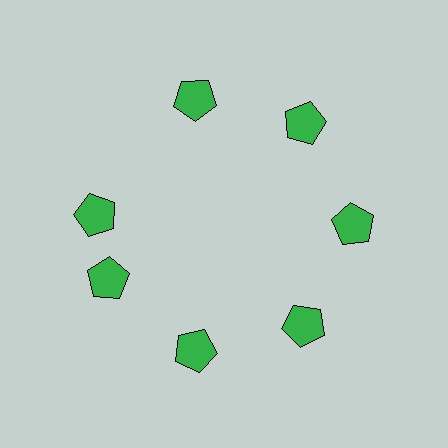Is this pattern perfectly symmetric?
No. The 7 green pentagons are arranged in a ring, but one element near the 10 o'clock position is rotated out of alignment along the ring, breaking the 7-fold rotational symmetry.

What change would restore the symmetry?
The symmetry would be restored by rotating it back into even spacing with its neighbors so that all 7 pentagons sit at equal angles and equal distance from the center.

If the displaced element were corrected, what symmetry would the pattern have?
It would have 7-fold rotational symmetry — the pattern would map onto itself every 51 degrees.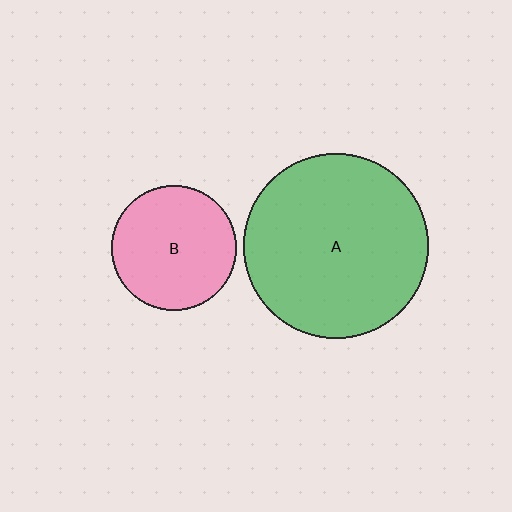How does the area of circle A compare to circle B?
Approximately 2.2 times.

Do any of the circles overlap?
No, none of the circles overlap.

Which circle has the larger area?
Circle A (green).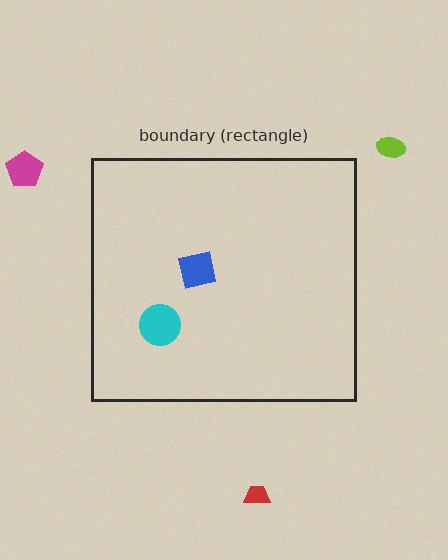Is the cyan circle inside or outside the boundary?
Inside.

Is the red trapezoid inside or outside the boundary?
Outside.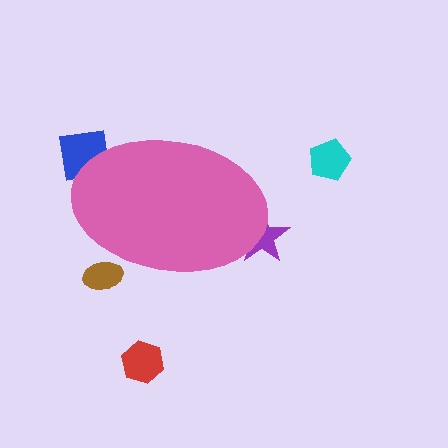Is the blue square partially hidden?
Yes, the blue square is partially hidden behind the pink ellipse.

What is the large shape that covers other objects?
A pink ellipse.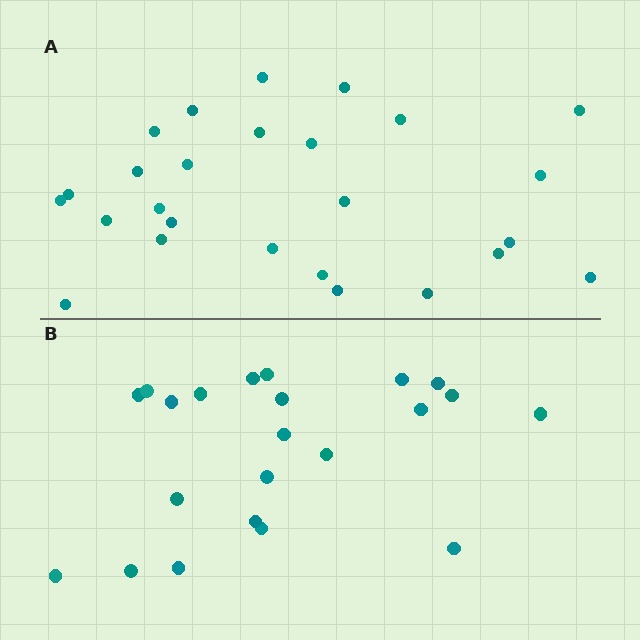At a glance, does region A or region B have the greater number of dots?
Region A (the top region) has more dots.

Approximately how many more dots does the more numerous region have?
Region A has about 4 more dots than region B.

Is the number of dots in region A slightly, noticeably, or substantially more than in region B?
Region A has only slightly more — the two regions are fairly close. The ratio is roughly 1.2 to 1.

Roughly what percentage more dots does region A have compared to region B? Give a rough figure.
About 20% more.